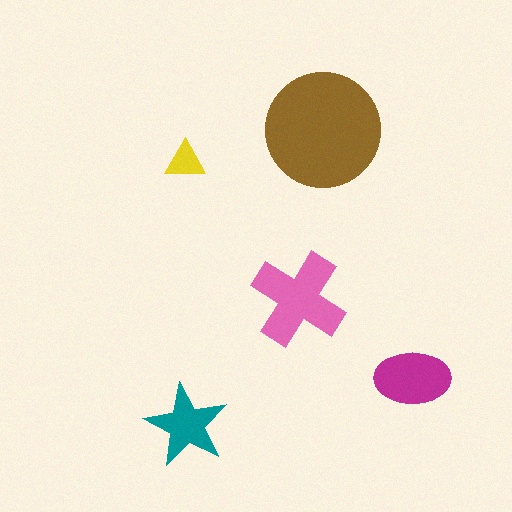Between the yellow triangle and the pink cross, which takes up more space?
The pink cross.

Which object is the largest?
The brown circle.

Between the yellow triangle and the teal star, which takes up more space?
The teal star.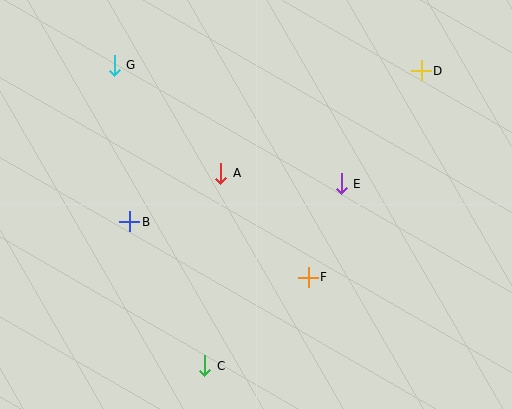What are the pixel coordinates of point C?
Point C is at (205, 366).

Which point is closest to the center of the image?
Point A at (221, 173) is closest to the center.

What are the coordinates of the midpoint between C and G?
The midpoint between C and G is at (159, 216).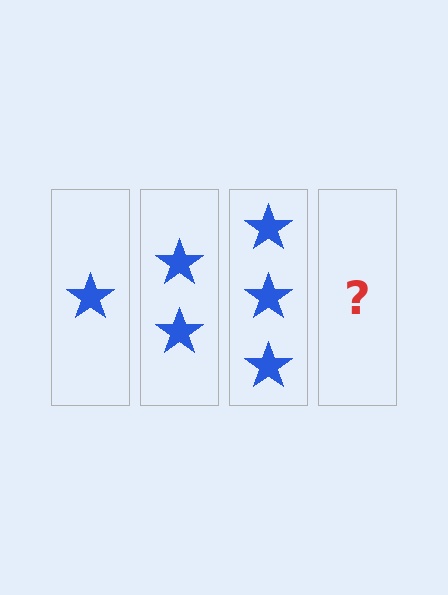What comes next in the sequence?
The next element should be 4 stars.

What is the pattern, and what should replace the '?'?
The pattern is that each step adds one more star. The '?' should be 4 stars.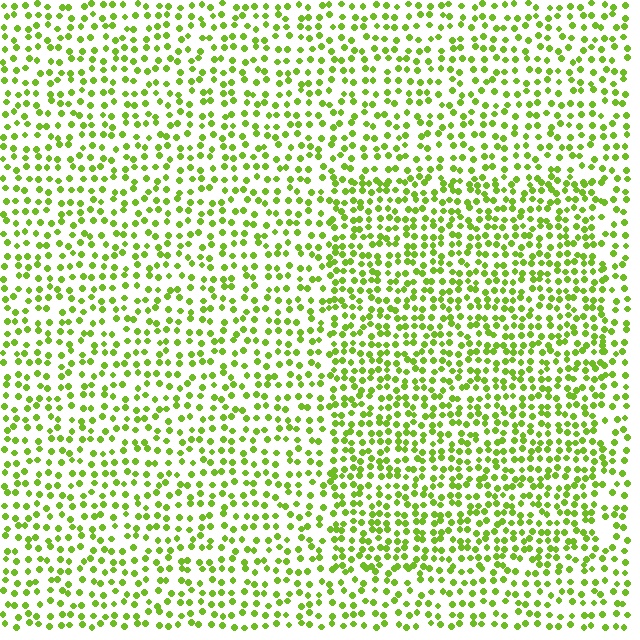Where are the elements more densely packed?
The elements are more densely packed inside the rectangle boundary.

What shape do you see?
I see a rectangle.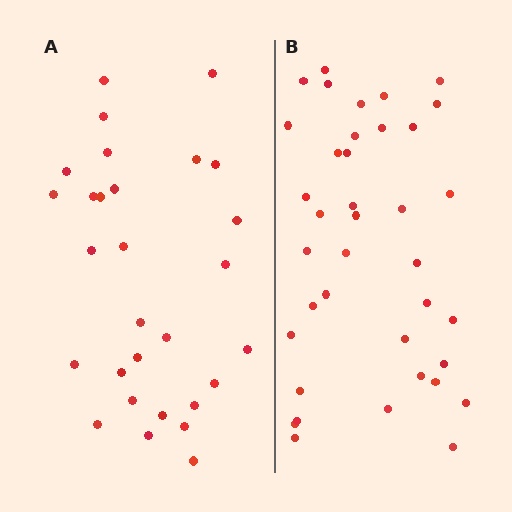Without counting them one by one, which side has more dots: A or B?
Region B (the right region) has more dots.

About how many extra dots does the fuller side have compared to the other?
Region B has roughly 8 or so more dots than region A.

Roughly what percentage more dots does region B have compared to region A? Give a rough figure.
About 30% more.